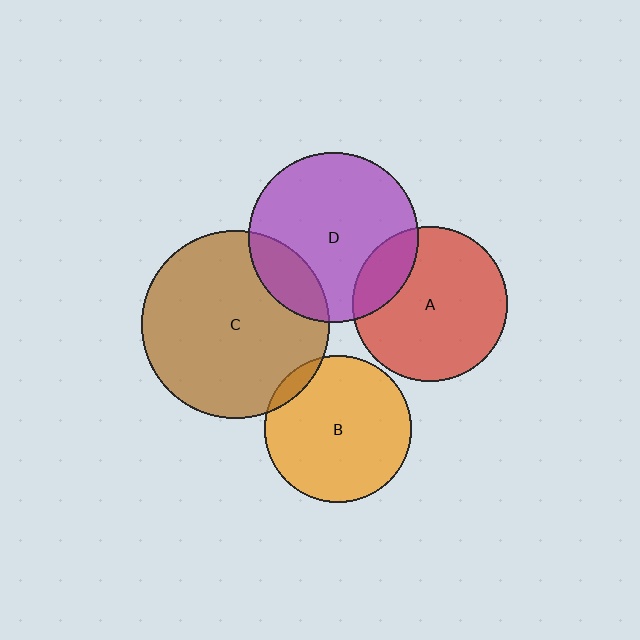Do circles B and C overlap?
Yes.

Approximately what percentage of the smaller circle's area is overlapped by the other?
Approximately 5%.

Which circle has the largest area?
Circle C (brown).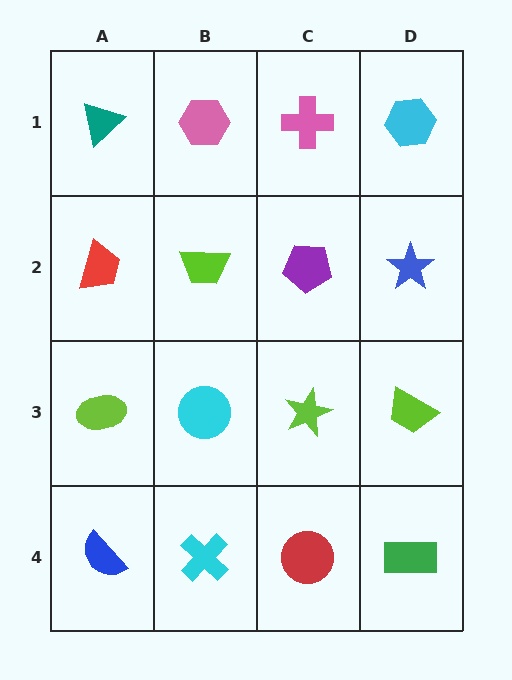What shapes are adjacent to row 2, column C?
A pink cross (row 1, column C), a lime star (row 3, column C), a lime trapezoid (row 2, column B), a blue star (row 2, column D).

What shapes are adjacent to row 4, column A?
A lime ellipse (row 3, column A), a cyan cross (row 4, column B).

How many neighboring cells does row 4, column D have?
2.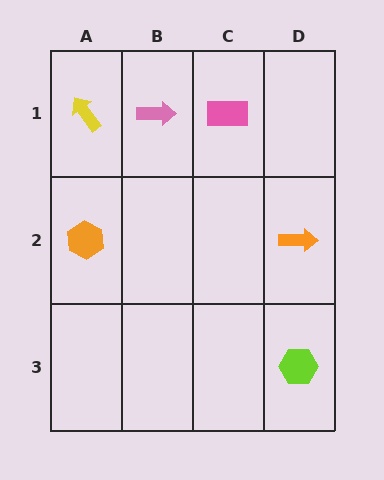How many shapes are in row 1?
3 shapes.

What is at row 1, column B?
A pink arrow.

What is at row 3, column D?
A lime hexagon.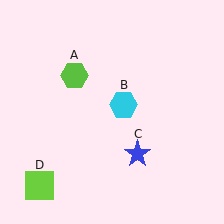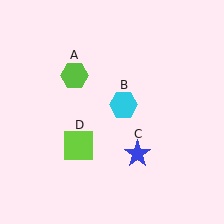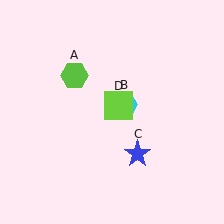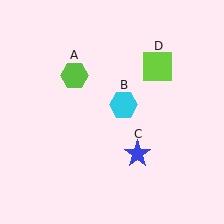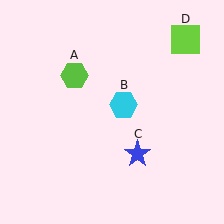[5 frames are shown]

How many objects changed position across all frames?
1 object changed position: lime square (object D).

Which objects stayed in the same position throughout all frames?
Lime hexagon (object A) and cyan hexagon (object B) and blue star (object C) remained stationary.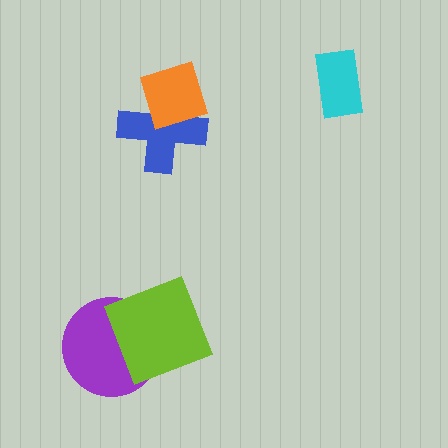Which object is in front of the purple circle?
The lime square is in front of the purple circle.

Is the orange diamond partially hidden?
No, no other shape covers it.